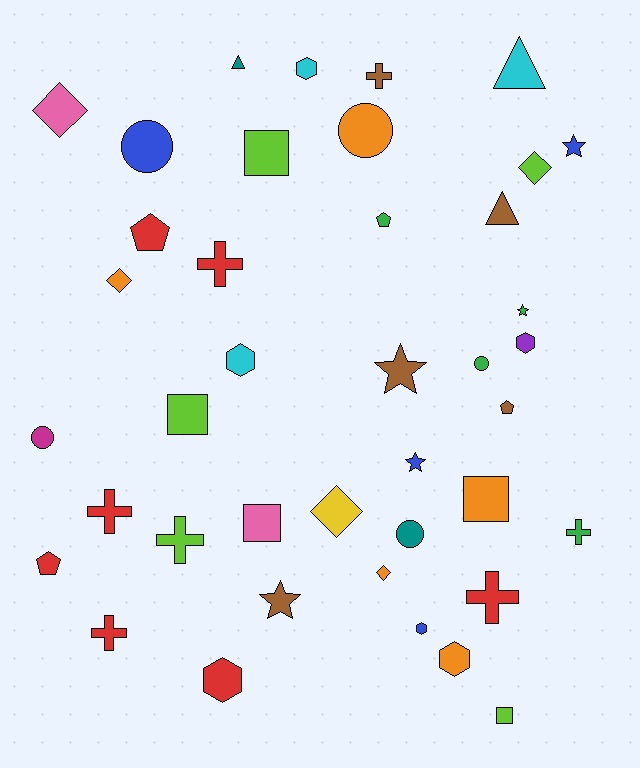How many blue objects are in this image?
There are 4 blue objects.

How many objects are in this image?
There are 40 objects.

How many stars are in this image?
There are 5 stars.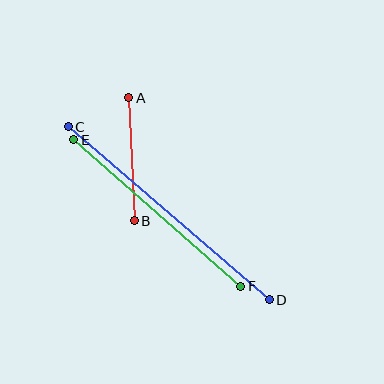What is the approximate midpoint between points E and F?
The midpoint is at approximately (157, 213) pixels.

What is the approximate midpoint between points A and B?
The midpoint is at approximately (132, 159) pixels.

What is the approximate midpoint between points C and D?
The midpoint is at approximately (169, 213) pixels.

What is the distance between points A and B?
The distance is approximately 123 pixels.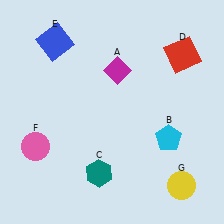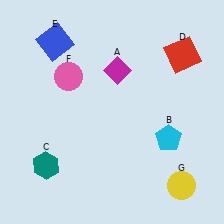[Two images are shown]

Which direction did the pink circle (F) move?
The pink circle (F) moved up.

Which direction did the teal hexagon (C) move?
The teal hexagon (C) moved left.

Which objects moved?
The objects that moved are: the teal hexagon (C), the pink circle (F).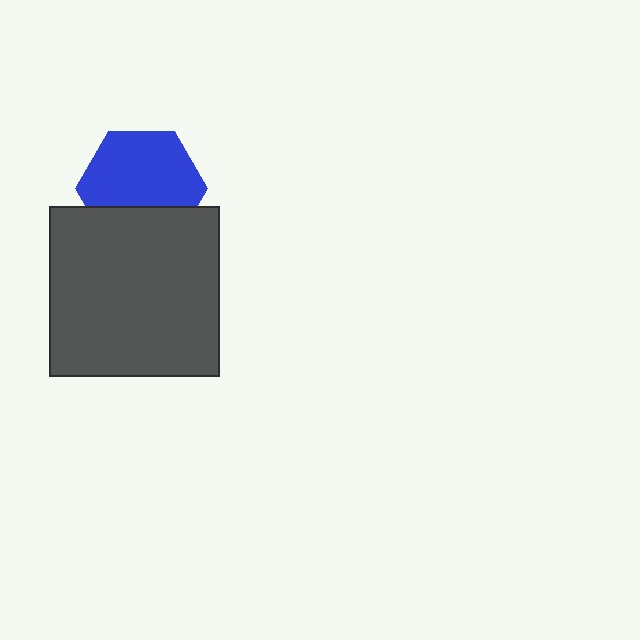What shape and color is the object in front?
The object in front is a dark gray square.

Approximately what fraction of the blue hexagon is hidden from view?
Roughly 32% of the blue hexagon is hidden behind the dark gray square.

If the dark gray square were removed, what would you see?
You would see the complete blue hexagon.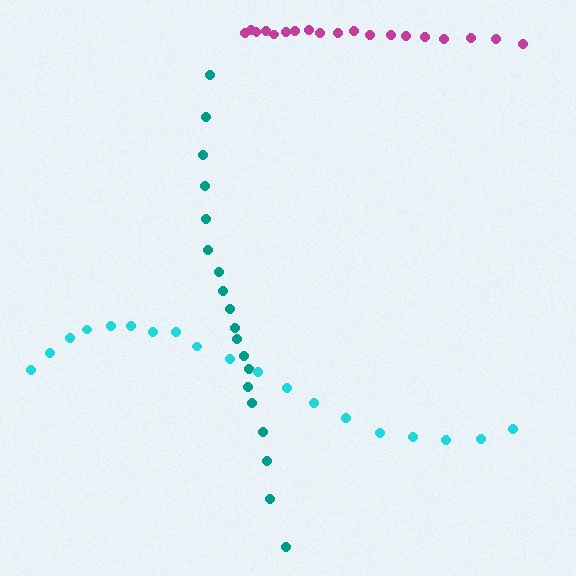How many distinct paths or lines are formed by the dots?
There are 3 distinct paths.